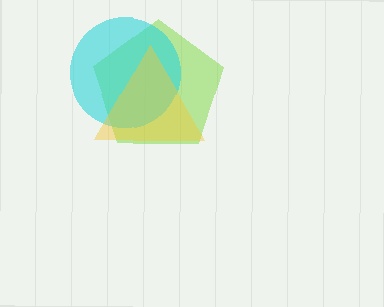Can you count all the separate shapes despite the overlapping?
Yes, there are 3 separate shapes.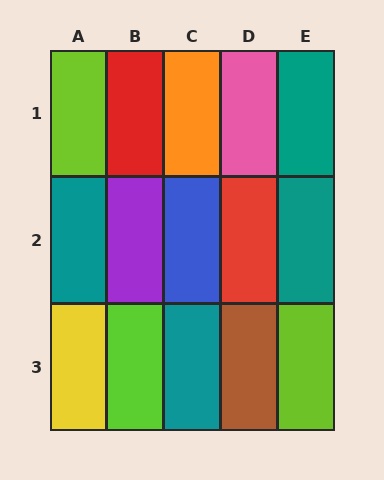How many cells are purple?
1 cell is purple.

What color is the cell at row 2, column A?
Teal.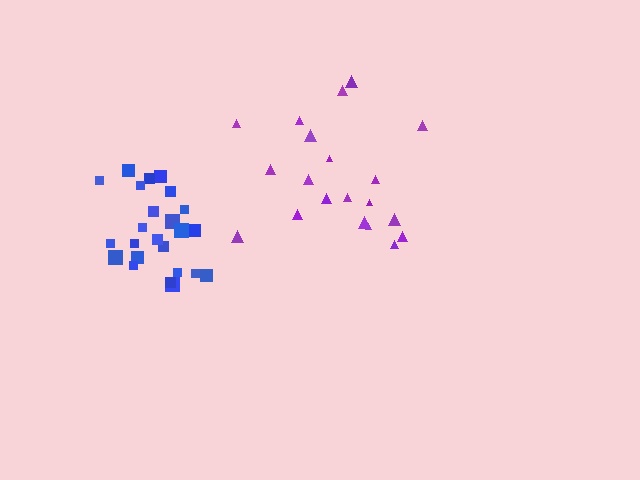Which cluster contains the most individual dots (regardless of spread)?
Blue (25).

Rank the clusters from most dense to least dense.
blue, purple.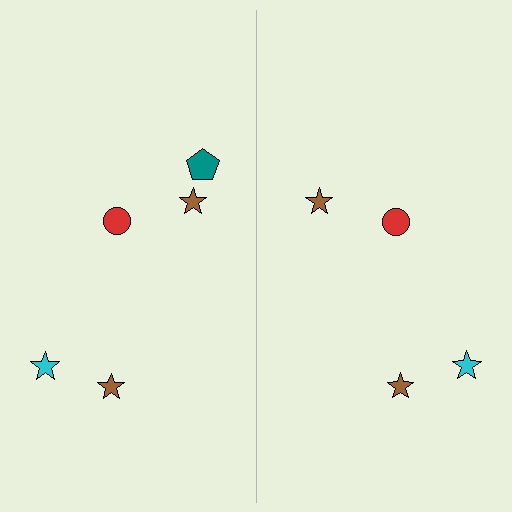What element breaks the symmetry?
A teal pentagon is missing from the right side.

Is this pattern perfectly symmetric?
No, the pattern is not perfectly symmetric. A teal pentagon is missing from the right side.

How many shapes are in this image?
There are 9 shapes in this image.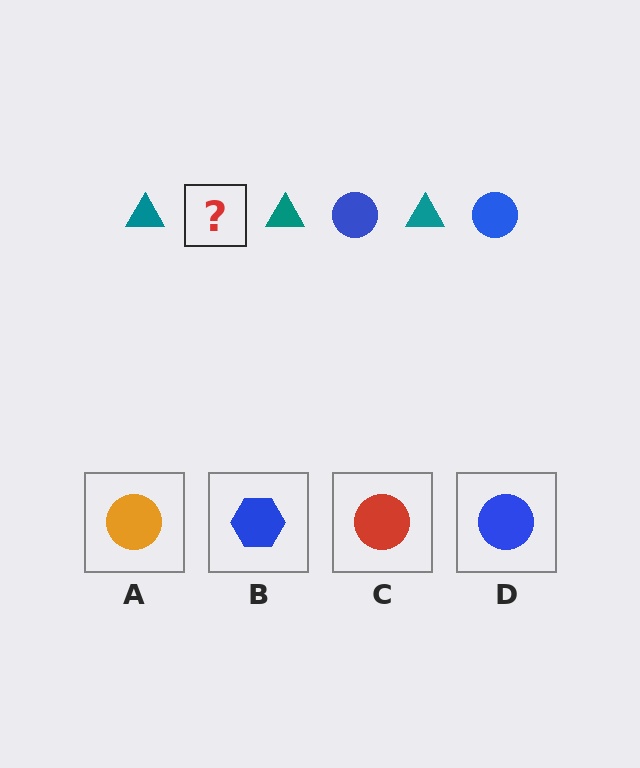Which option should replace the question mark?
Option D.